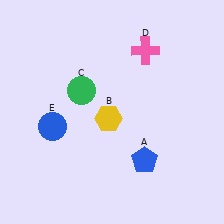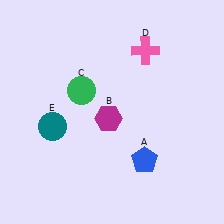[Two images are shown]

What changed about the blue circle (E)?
In Image 1, E is blue. In Image 2, it changed to teal.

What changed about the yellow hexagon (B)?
In Image 1, B is yellow. In Image 2, it changed to magenta.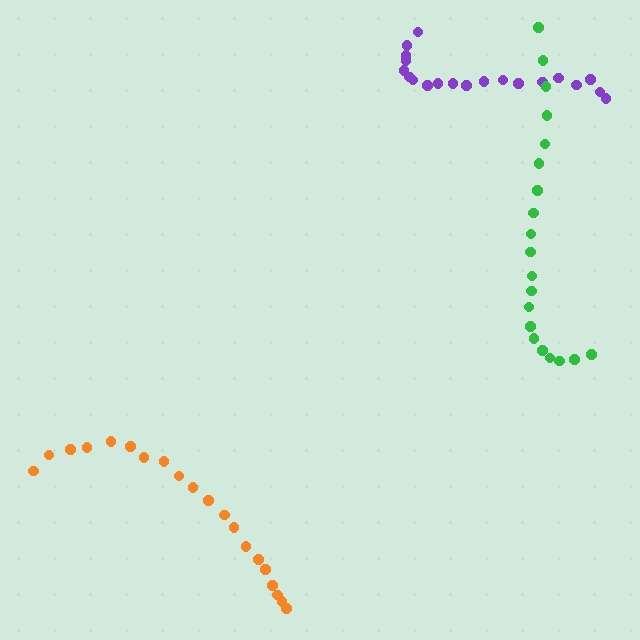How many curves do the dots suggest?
There are 3 distinct paths.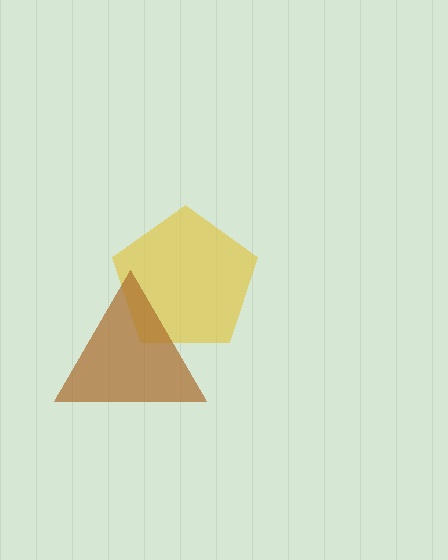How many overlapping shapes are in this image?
There are 2 overlapping shapes in the image.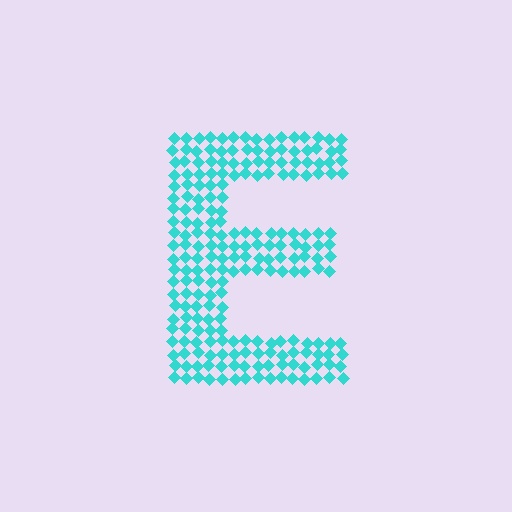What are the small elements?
The small elements are diamonds.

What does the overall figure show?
The overall figure shows the letter E.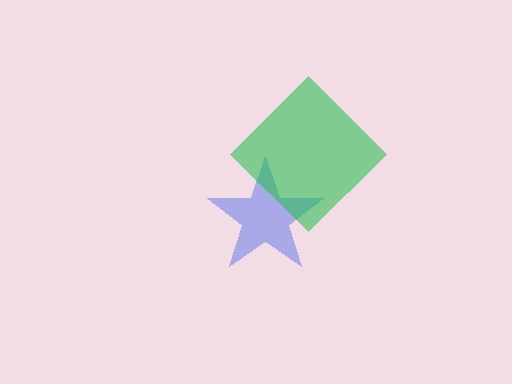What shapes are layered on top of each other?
The layered shapes are: a blue star, a green diamond.